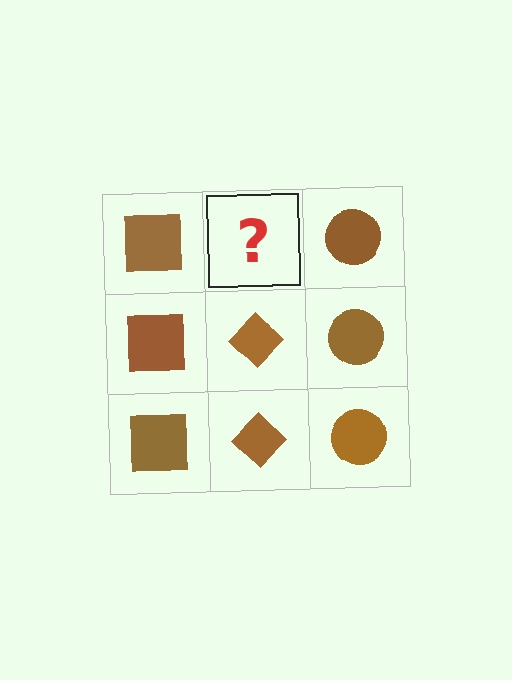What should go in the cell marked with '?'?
The missing cell should contain a brown diamond.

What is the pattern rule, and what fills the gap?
The rule is that each column has a consistent shape. The gap should be filled with a brown diamond.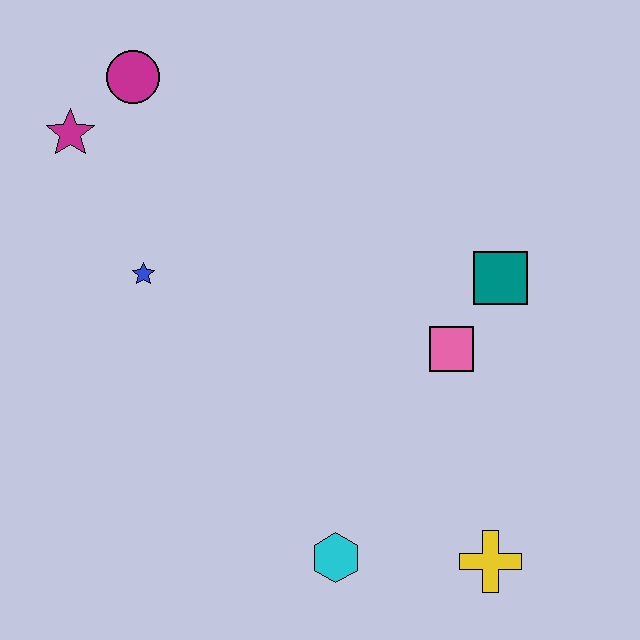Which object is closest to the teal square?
The pink square is closest to the teal square.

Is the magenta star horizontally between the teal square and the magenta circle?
No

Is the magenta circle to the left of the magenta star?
No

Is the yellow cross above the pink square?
No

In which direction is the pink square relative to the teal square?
The pink square is below the teal square.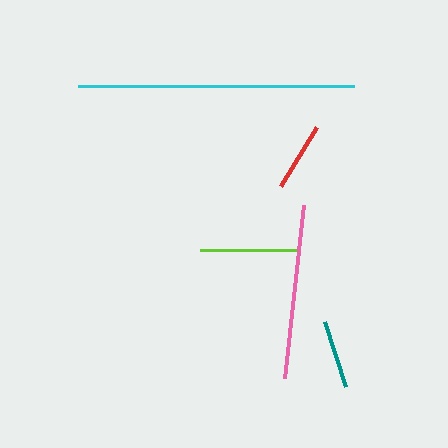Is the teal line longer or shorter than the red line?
The red line is longer than the teal line.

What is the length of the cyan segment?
The cyan segment is approximately 276 pixels long.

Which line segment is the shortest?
The teal line is the shortest at approximately 69 pixels.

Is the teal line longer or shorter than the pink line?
The pink line is longer than the teal line.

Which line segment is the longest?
The cyan line is the longest at approximately 276 pixels.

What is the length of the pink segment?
The pink segment is approximately 173 pixels long.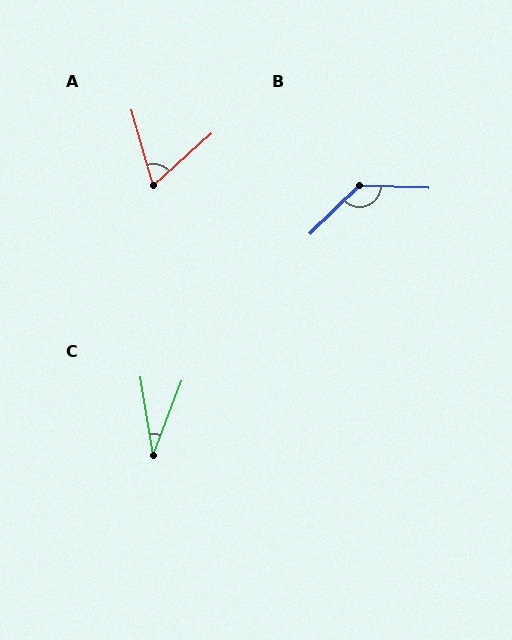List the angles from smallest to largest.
C (30°), A (64°), B (134°).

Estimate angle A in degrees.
Approximately 64 degrees.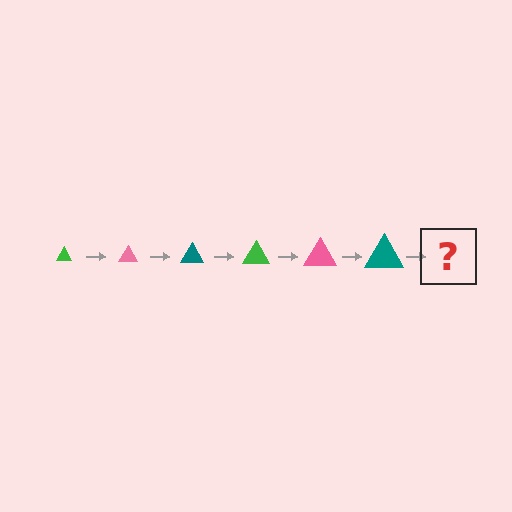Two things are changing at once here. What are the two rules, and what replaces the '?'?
The two rules are that the triangle grows larger each step and the color cycles through green, pink, and teal. The '?' should be a green triangle, larger than the previous one.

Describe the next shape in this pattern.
It should be a green triangle, larger than the previous one.